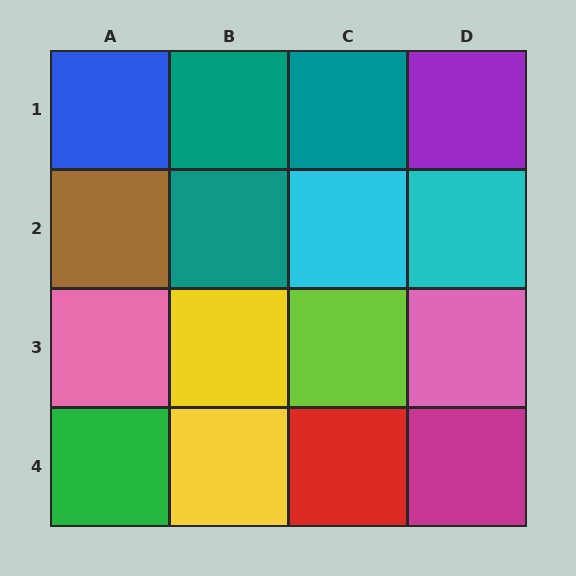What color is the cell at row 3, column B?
Yellow.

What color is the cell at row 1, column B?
Teal.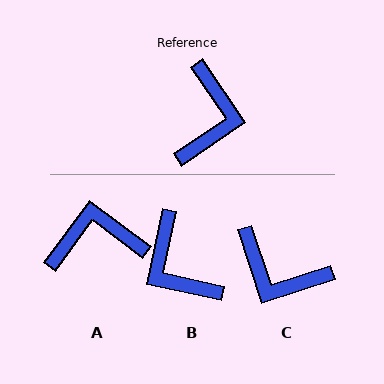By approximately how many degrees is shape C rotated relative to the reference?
Approximately 106 degrees clockwise.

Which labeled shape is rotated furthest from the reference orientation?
B, about 136 degrees away.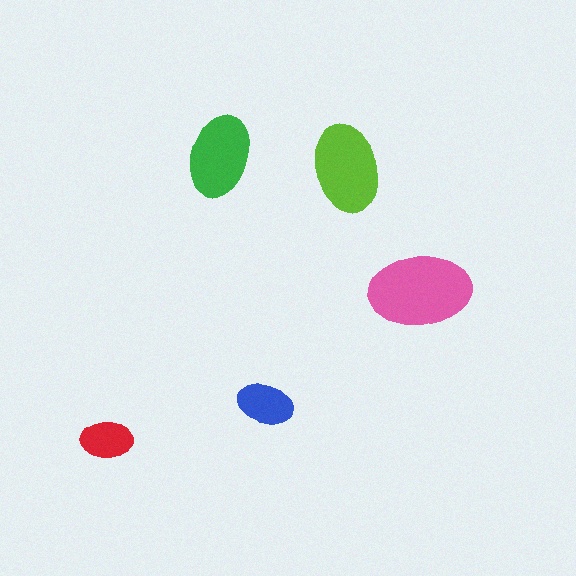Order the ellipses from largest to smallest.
the pink one, the lime one, the green one, the blue one, the red one.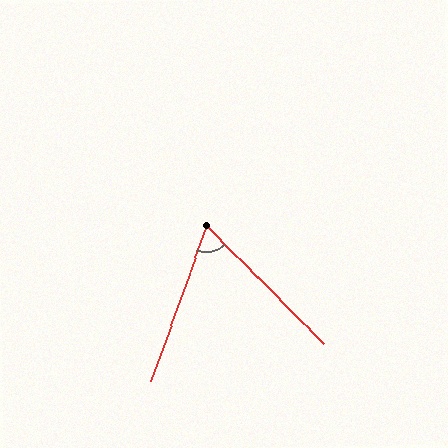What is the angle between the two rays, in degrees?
Approximately 65 degrees.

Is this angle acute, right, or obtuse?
It is acute.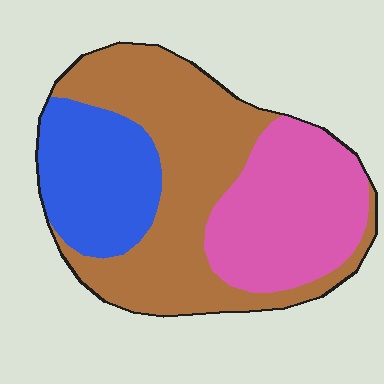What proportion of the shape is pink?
Pink takes up about one third (1/3) of the shape.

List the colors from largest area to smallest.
From largest to smallest: brown, pink, blue.